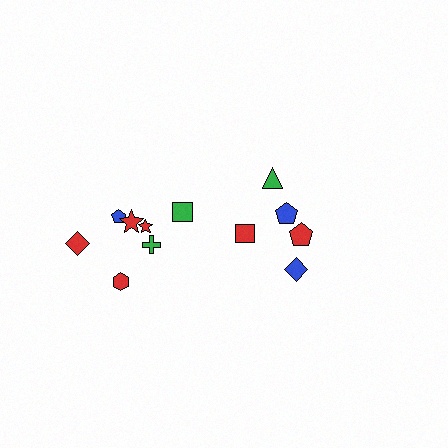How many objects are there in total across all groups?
There are 12 objects.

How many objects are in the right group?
There are 5 objects.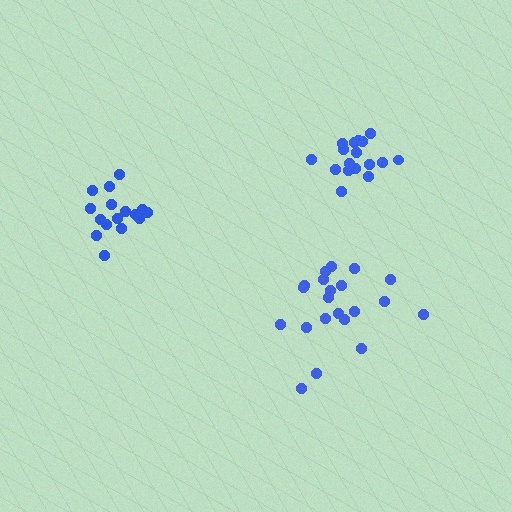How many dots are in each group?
Group 1: 17 dots, Group 2: 21 dots, Group 3: 16 dots (54 total).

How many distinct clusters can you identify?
There are 3 distinct clusters.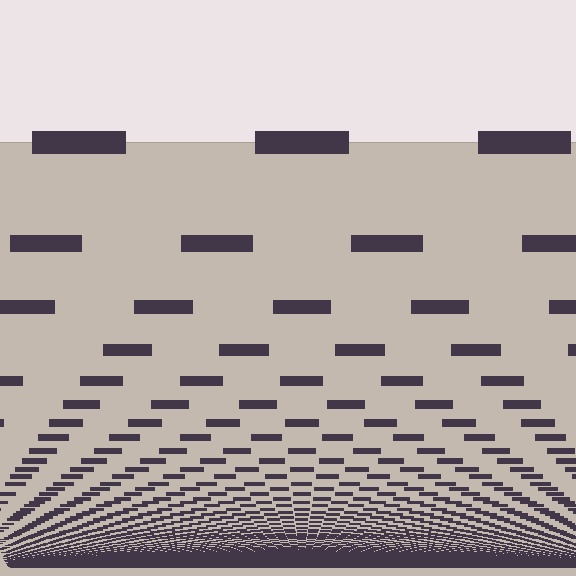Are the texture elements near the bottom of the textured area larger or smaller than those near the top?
Smaller. The gradient is inverted — elements near the bottom are smaller and denser.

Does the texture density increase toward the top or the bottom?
Density increases toward the bottom.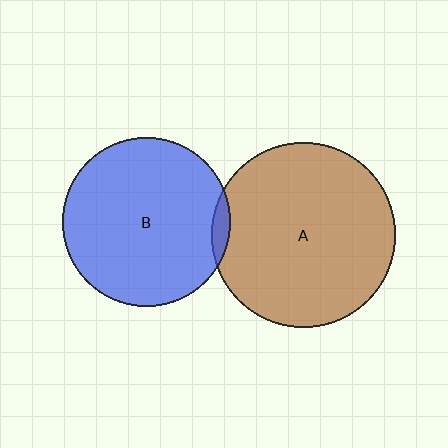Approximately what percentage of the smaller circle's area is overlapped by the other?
Approximately 5%.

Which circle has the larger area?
Circle A (brown).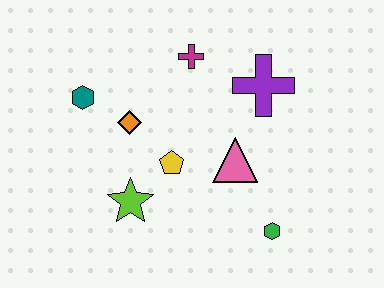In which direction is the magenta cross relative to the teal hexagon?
The magenta cross is to the right of the teal hexagon.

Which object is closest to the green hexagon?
The pink triangle is closest to the green hexagon.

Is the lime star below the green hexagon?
No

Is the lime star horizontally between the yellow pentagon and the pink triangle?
No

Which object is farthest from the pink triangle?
The teal hexagon is farthest from the pink triangle.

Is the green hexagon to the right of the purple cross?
Yes